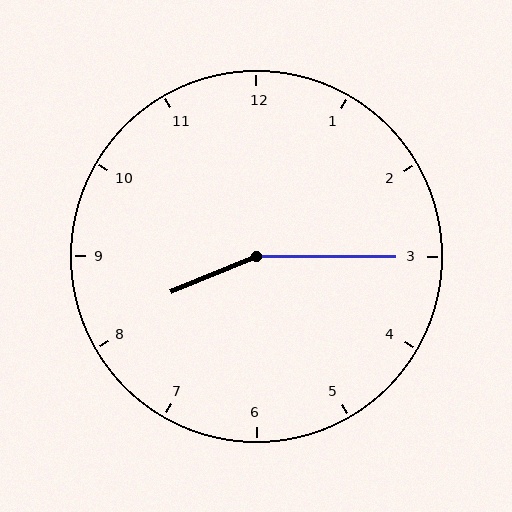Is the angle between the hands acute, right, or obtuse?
It is obtuse.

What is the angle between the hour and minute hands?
Approximately 158 degrees.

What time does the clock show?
8:15.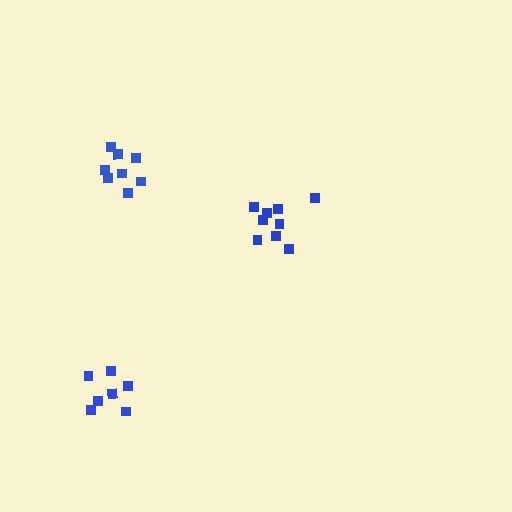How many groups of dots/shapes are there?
There are 3 groups.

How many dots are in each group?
Group 1: 7 dots, Group 2: 9 dots, Group 3: 8 dots (24 total).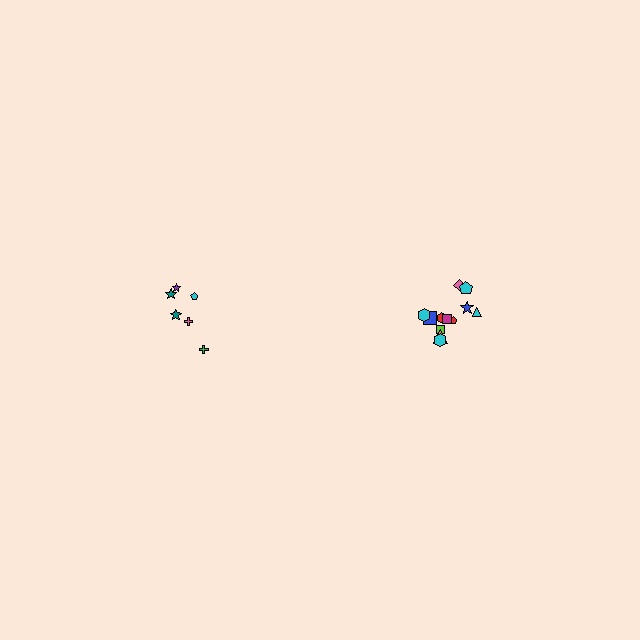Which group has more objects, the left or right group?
The right group.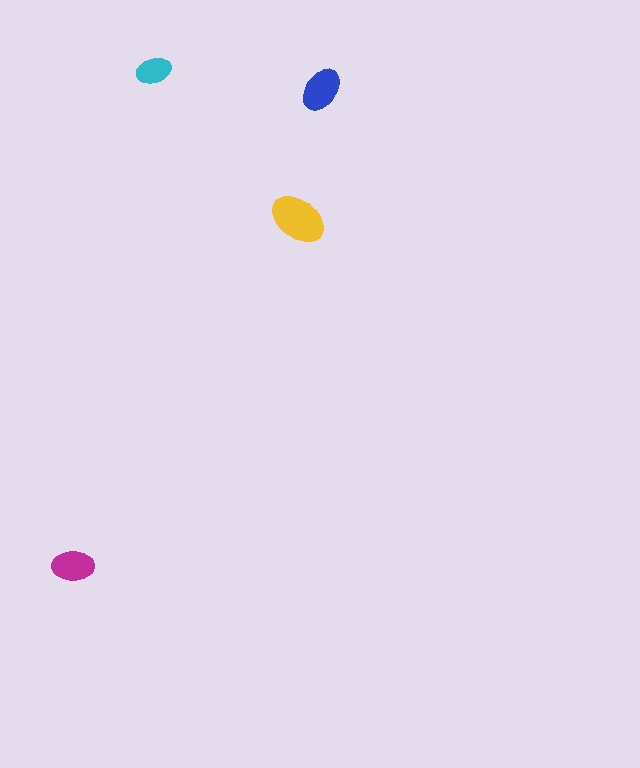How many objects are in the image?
There are 4 objects in the image.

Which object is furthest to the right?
The blue ellipse is rightmost.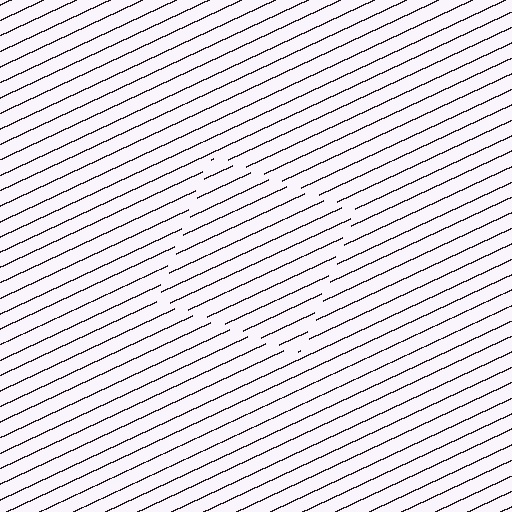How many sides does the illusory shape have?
4 sides — the line-ends trace a square.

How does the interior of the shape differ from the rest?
The interior of the shape contains the same grating, shifted by half a period — the contour is defined by the phase discontinuity where line-ends from the inner and outer gratings abut.